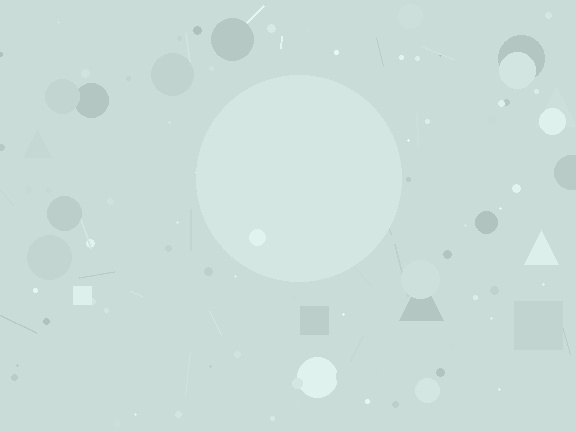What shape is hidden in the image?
A circle is hidden in the image.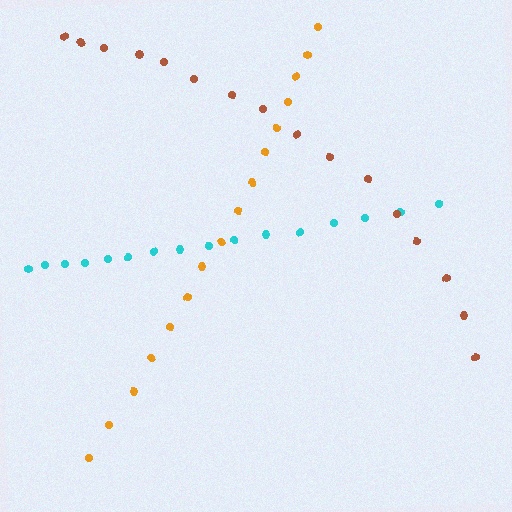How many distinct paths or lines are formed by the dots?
There are 3 distinct paths.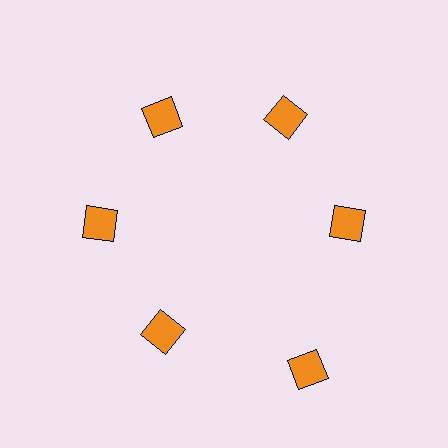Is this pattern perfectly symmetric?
No. The 6 orange diamonds are arranged in a ring, but one element near the 5 o'clock position is pushed outward from the center, breaking the 6-fold rotational symmetry.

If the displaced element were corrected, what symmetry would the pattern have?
It would have 6-fold rotational symmetry — the pattern would map onto itself every 60 degrees.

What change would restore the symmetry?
The symmetry would be restored by moving it inward, back onto the ring so that all 6 diamonds sit at equal angles and equal distance from the center.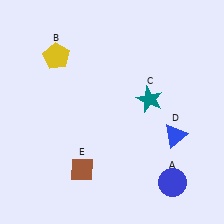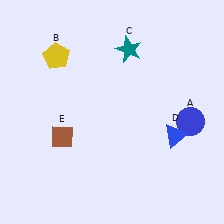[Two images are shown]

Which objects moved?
The objects that moved are: the blue circle (A), the teal star (C), the brown diamond (E).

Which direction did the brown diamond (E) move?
The brown diamond (E) moved up.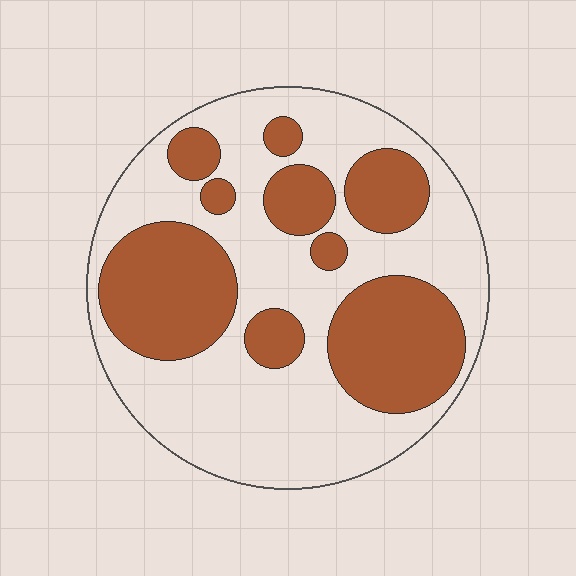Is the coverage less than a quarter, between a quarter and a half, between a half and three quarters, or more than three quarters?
Between a quarter and a half.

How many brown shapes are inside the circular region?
9.